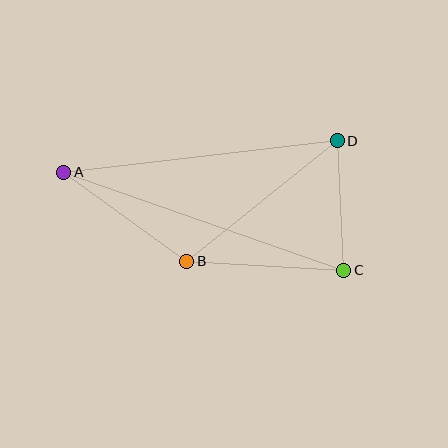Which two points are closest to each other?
Points C and D are closest to each other.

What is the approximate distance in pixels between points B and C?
The distance between B and C is approximately 157 pixels.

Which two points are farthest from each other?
Points A and C are farthest from each other.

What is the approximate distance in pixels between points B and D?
The distance between B and D is approximately 193 pixels.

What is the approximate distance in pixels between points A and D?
The distance between A and D is approximately 275 pixels.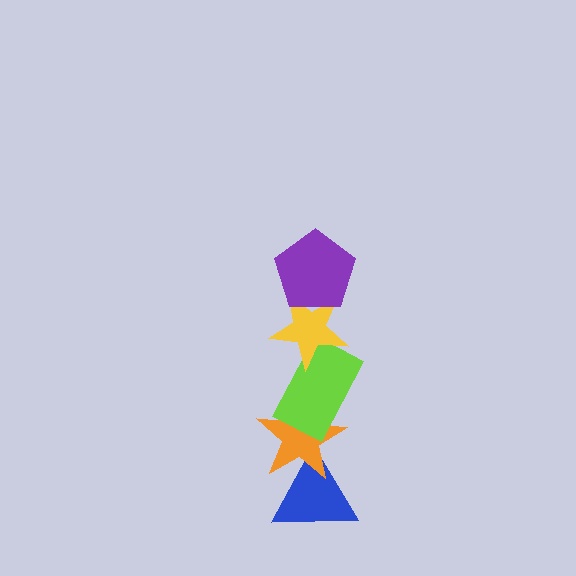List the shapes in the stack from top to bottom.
From top to bottom: the purple pentagon, the yellow star, the lime rectangle, the orange star, the blue triangle.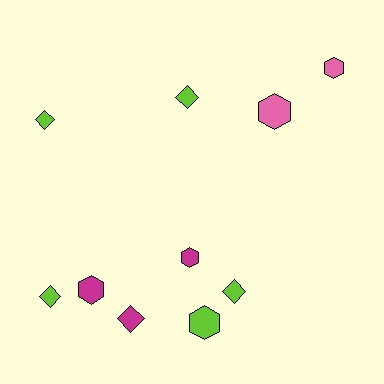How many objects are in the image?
There are 10 objects.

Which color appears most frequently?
Lime, with 5 objects.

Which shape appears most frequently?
Hexagon, with 5 objects.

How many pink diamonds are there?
There are no pink diamonds.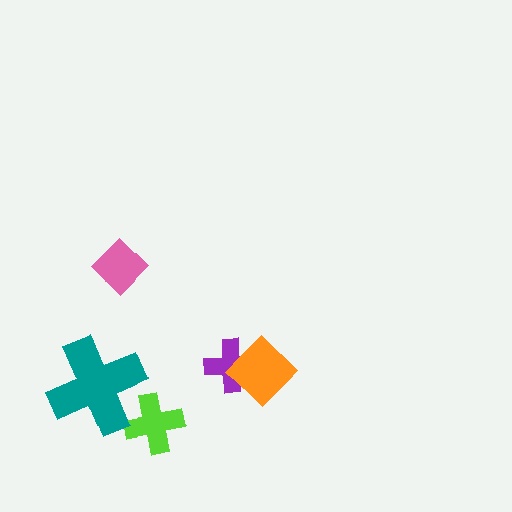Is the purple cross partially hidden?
Yes, it is partially covered by another shape.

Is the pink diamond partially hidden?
No, no other shape covers it.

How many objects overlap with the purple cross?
1 object overlaps with the purple cross.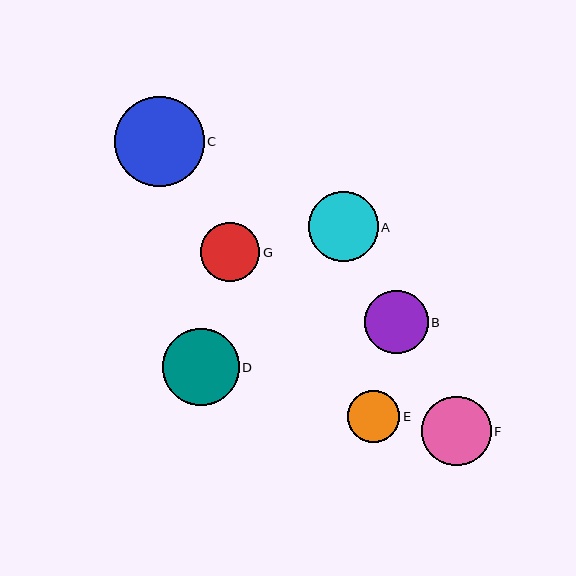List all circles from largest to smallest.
From largest to smallest: C, D, A, F, B, G, E.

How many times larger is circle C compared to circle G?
Circle C is approximately 1.5 times the size of circle G.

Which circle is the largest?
Circle C is the largest with a size of approximately 90 pixels.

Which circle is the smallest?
Circle E is the smallest with a size of approximately 52 pixels.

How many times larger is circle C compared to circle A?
Circle C is approximately 1.3 times the size of circle A.